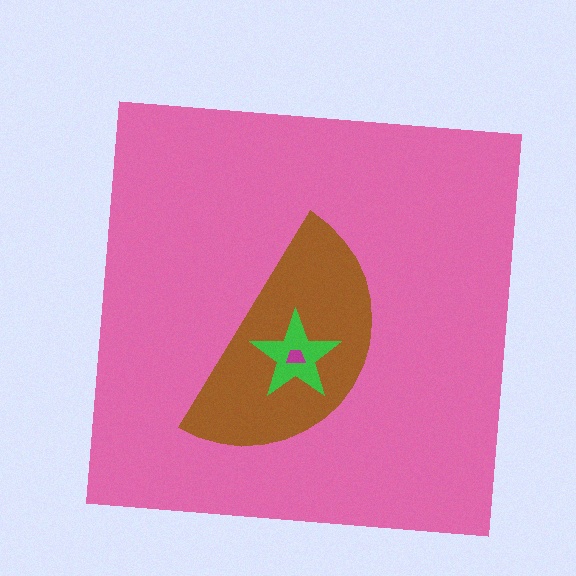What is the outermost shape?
The pink square.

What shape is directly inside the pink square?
The brown semicircle.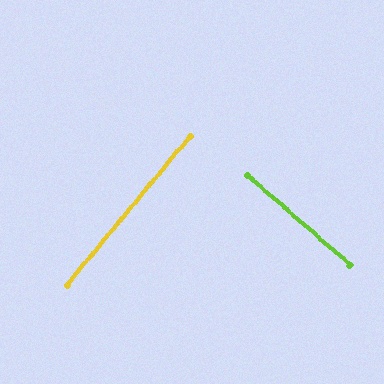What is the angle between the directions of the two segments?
Approximately 89 degrees.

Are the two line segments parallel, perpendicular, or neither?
Perpendicular — they meet at approximately 89°.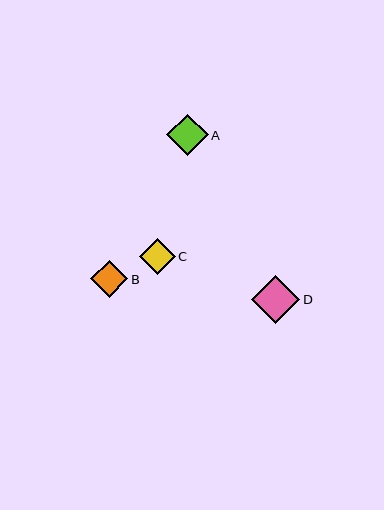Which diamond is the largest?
Diamond D is the largest with a size of approximately 48 pixels.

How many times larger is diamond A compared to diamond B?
Diamond A is approximately 1.1 times the size of diamond B.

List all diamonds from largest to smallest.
From largest to smallest: D, A, B, C.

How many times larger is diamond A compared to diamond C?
Diamond A is approximately 1.2 times the size of diamond C.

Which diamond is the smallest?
Diamond C is the smallest with a size of approximately 36 pixels.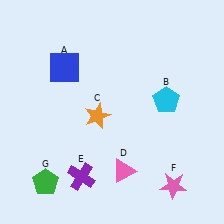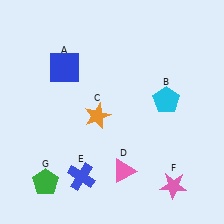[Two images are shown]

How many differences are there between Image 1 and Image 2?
There is 1 difference between the two images.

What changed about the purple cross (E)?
In Image 1, E is purple. In Image 2, it changed to blue.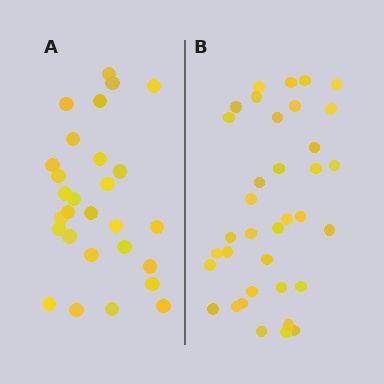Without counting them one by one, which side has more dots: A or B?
Region B (the right region) has more dots.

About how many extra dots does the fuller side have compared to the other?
Region B has roughly 8 or so more dots than region A.